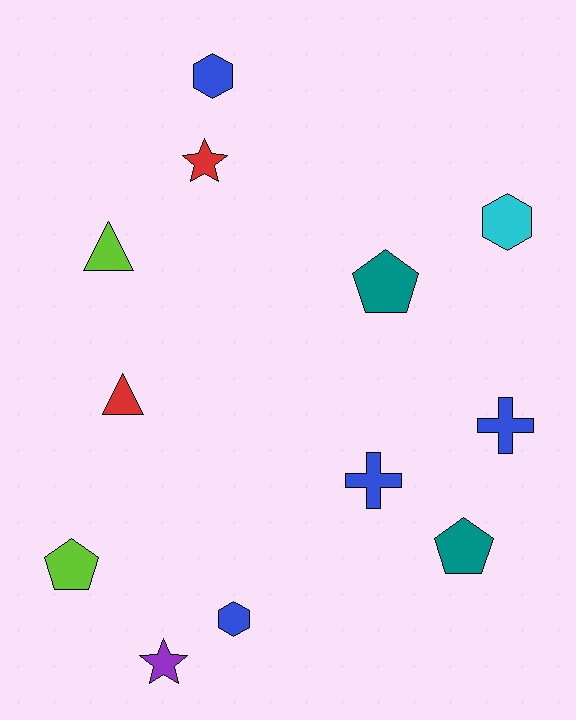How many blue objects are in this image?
There are 4 blue objects.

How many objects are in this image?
There are 12 objects.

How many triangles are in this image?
There are 2 triangles.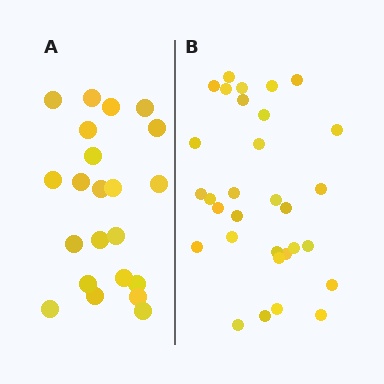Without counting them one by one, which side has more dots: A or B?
Region B (the right region) has more dots.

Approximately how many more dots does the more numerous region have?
Region B has roughly 8 or so more dots than region A.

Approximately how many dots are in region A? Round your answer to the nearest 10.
About 20 dots. (The exact count is 22, which rounds to 20.)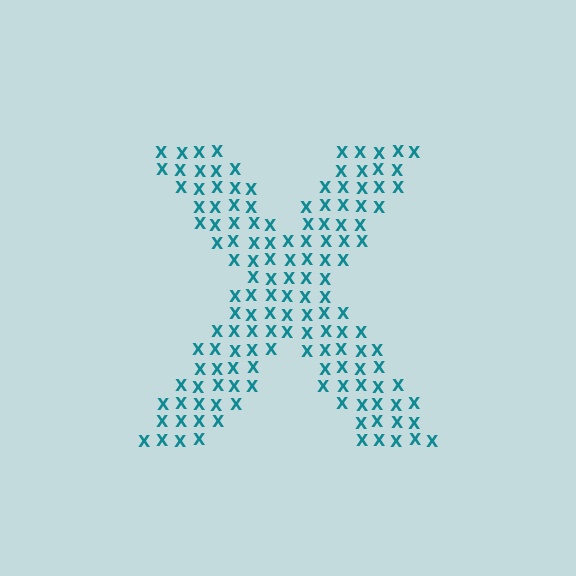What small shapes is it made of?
It is made of small letter X's.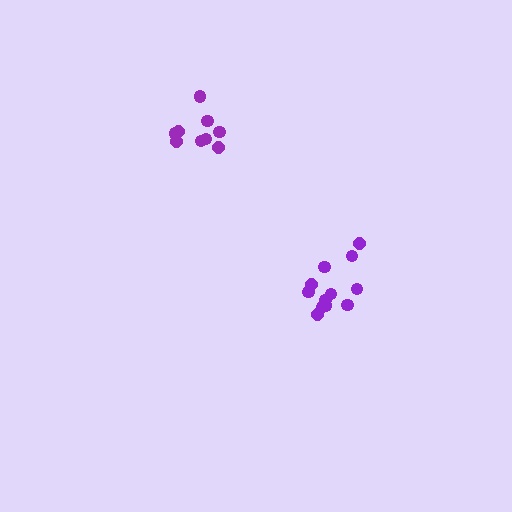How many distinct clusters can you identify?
There are 2 distinct clusters.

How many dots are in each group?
Group 1: 12 dots, Group 2: 9 dots (21 total).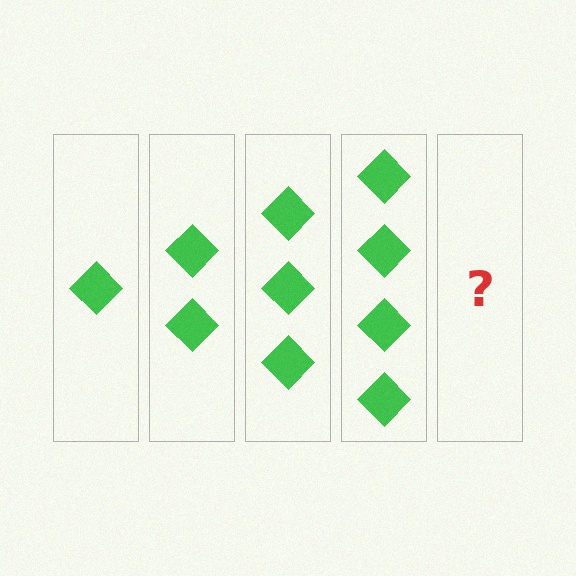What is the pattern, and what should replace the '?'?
The pattern is that each step adds one more diamond. The '?' should be 5 diamonds.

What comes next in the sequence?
The next element should be 5 diamonds.